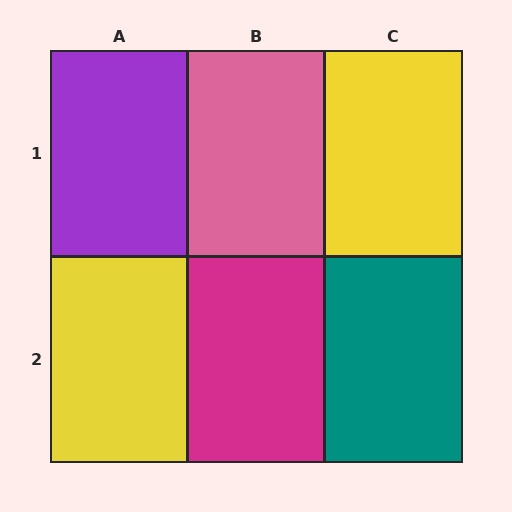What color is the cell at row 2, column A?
Yellow.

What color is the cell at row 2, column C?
Teal.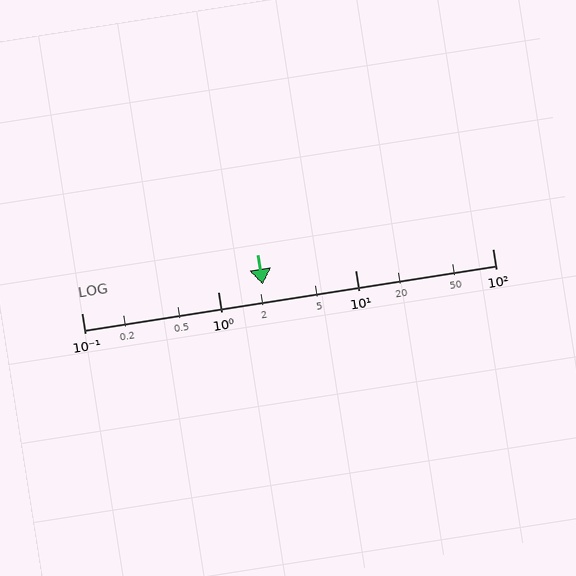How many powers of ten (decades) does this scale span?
The scale spans 3 decades, from 0.1 to 100.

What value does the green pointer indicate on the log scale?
The pointer indicates approximately 2.1.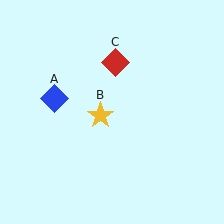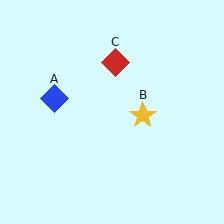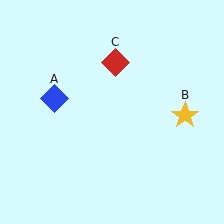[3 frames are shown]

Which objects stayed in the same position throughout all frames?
Blue diamond (object A) and red diamond (object C) remained stationary.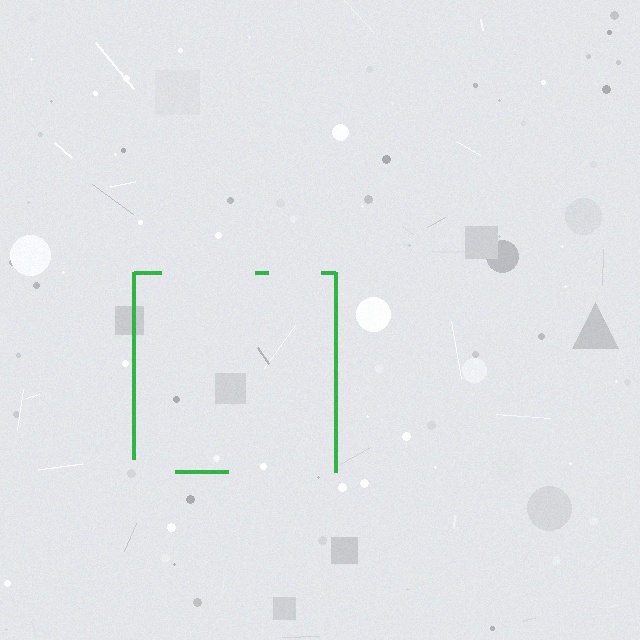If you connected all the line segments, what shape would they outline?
They would outline a square.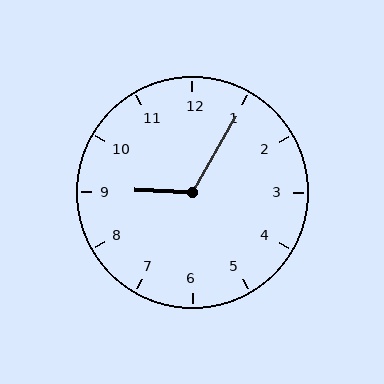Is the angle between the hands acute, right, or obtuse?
It is obtuse.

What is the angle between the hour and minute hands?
Approximately 118 degrees.